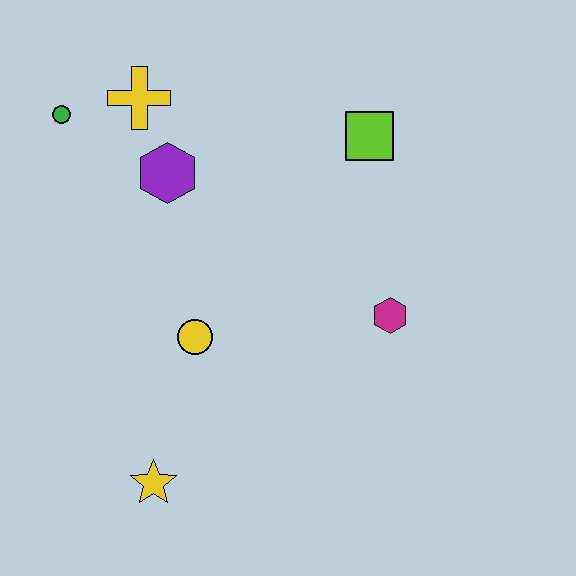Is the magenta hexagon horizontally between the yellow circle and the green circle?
No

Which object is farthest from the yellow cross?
The yellow star is farthest from the yellow cross.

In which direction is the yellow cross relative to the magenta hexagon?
The yellow cross is to the left of the magenta hexagon.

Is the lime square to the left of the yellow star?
No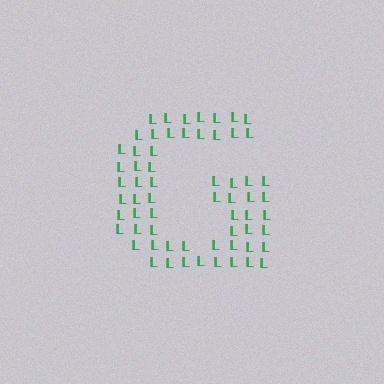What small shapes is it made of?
It is made of small letter L's.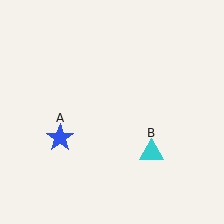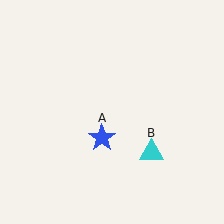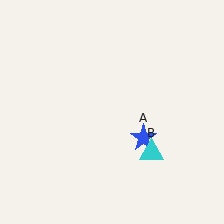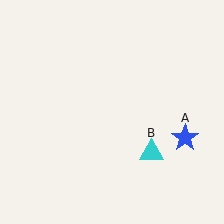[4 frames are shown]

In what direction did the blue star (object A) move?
The blue star (object A) moved right.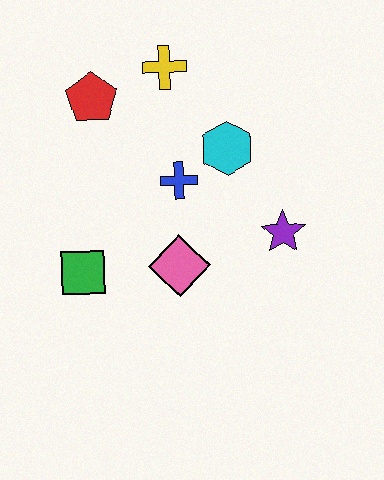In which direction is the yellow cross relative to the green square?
The yellow cross is above the green square.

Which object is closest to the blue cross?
The cyan hexagon is closest to the blue cross.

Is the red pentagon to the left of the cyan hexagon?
Yes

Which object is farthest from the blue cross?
The green square is farthest from the blue cross.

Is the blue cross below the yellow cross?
Yes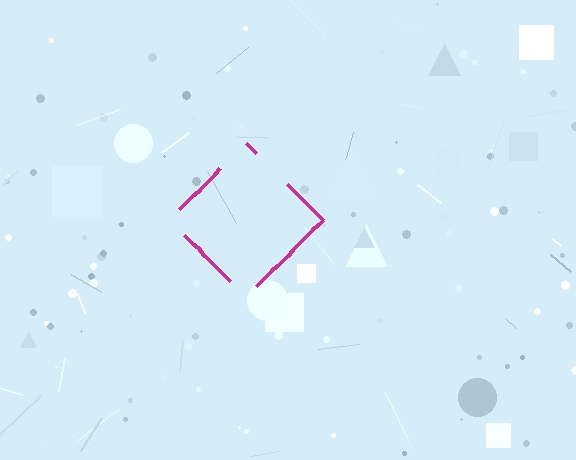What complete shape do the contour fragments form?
The contour fragments form a diamond.